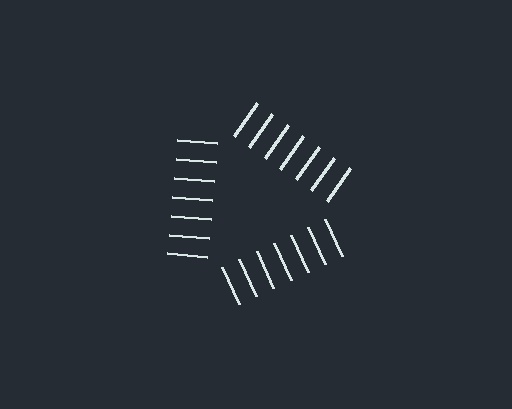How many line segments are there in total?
21 — 7 along each of the 3 edges.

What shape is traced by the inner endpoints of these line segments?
An illusory triangle — the line segments terminate on its edges but no continuous stroke is drawn.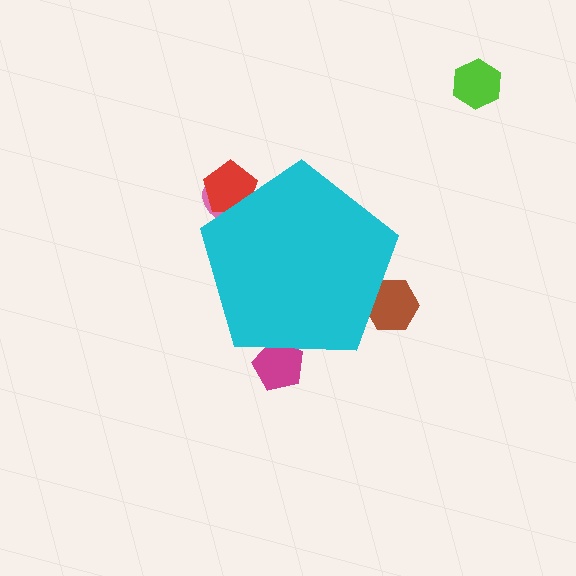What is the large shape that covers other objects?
A cyan pentagon.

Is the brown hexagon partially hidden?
Yes, the brown hexagon is partially hidden behind the cyan pentagon.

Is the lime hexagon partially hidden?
No, the lime hexagon is fully visible.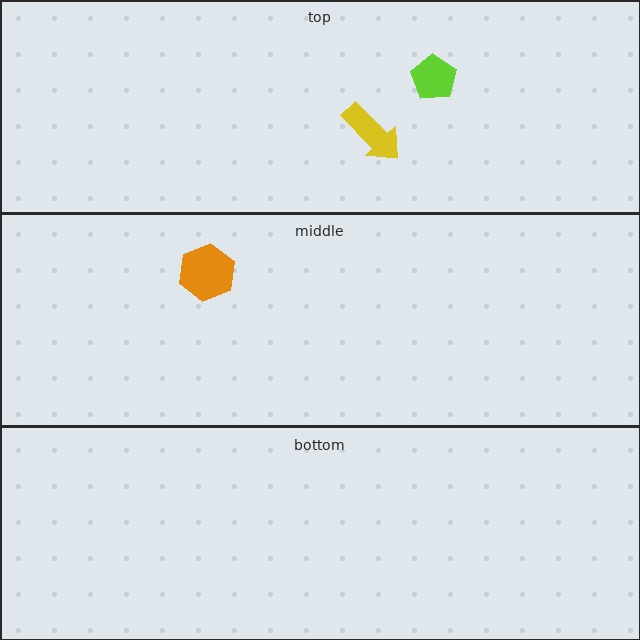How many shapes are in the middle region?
1.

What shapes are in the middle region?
The orange hexagon.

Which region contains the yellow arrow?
The top region.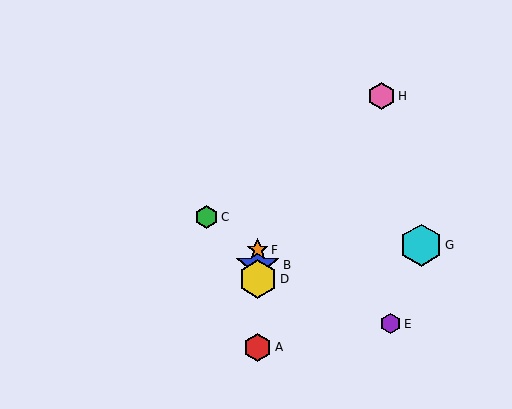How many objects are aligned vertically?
4 objects (A, B, D, F) are aligned vertically.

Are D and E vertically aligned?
No, D is at x≈258 and E is at x≈391.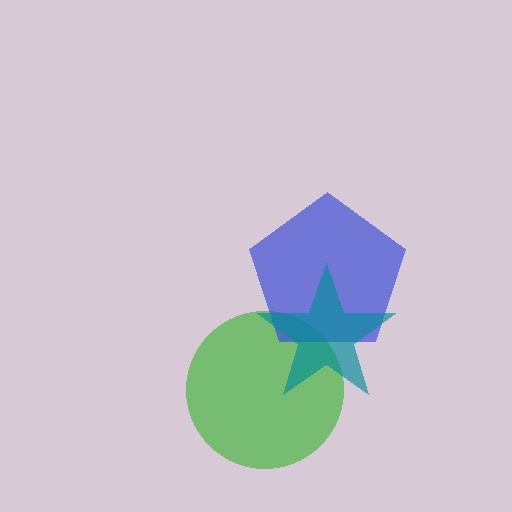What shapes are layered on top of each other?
The layered shapes are: a green circle, a blue pentagon, a teal star.